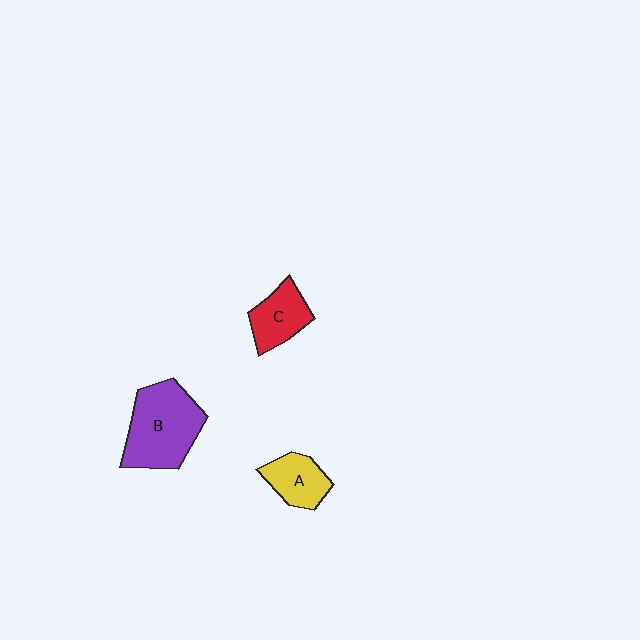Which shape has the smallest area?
Shape A (yellow).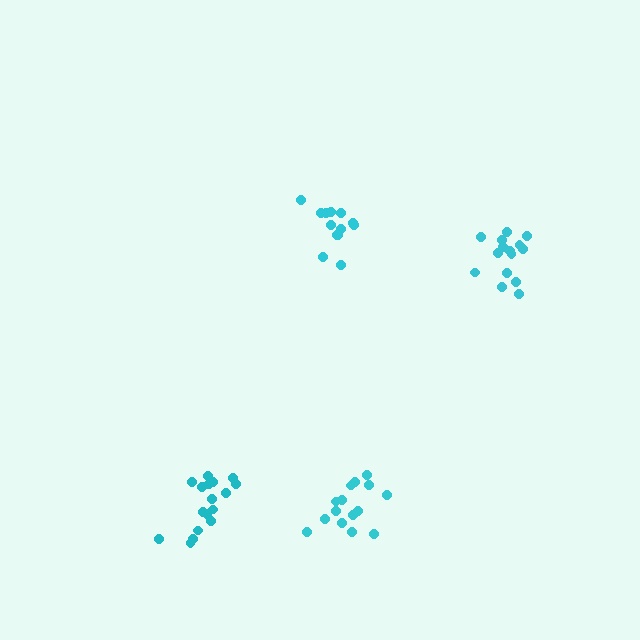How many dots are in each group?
Group 1: 13 dots, Group 2: 17 dots, Group 3: 15 dots, Group 4: 15 dots (60 total).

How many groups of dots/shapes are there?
There are 4 groups.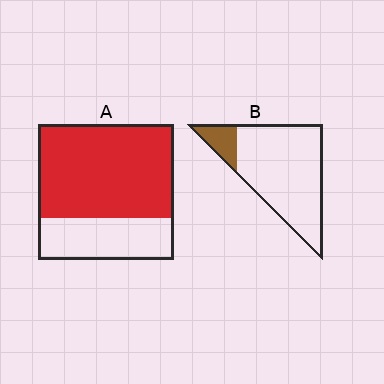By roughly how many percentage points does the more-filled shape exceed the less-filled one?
By roughly 55 percentage points (A over B).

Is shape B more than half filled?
No.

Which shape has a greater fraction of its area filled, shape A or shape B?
Shape A.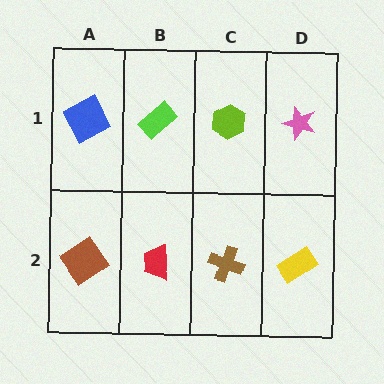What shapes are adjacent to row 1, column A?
A brown diamond (row 2, column A), a lime rectangle (row 1, column B).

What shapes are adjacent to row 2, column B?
A lime rectangle (row 1, column B), a brown diamond (row 2, column A), a brown cross (row 2, column C).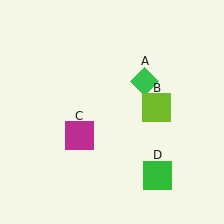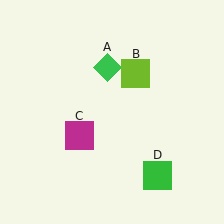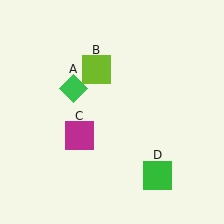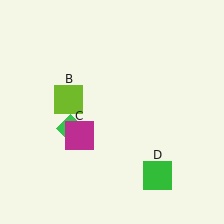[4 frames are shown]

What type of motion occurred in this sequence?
The green diamond (object A), lime square (object B) rotated counterclockwise around the center of the scene.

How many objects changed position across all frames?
2 objects changed position: green diamond (object A), lime square (object B).